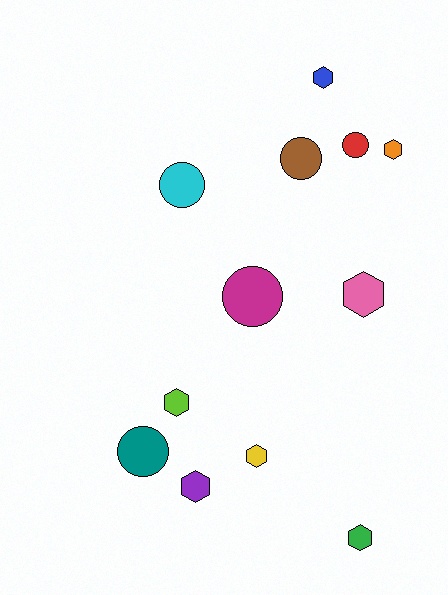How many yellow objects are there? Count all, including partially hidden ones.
There is 1 yellow object.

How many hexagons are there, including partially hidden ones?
There are 7 hexagons.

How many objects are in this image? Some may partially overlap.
There are 12 objects.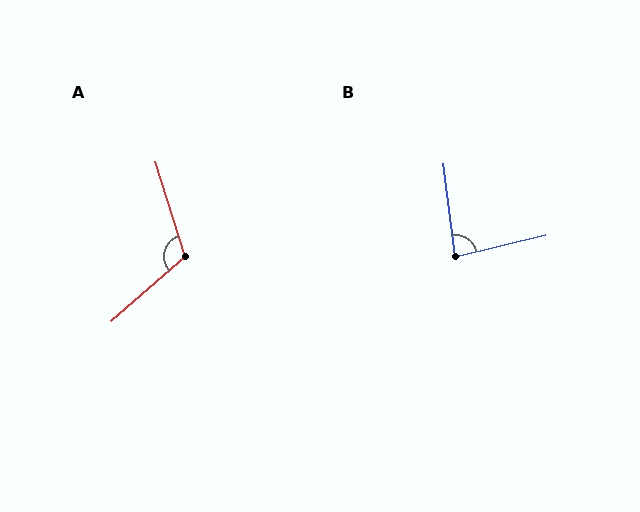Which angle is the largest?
A, at approximately 114 degrees.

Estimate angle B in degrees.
Approximately 83 degrees.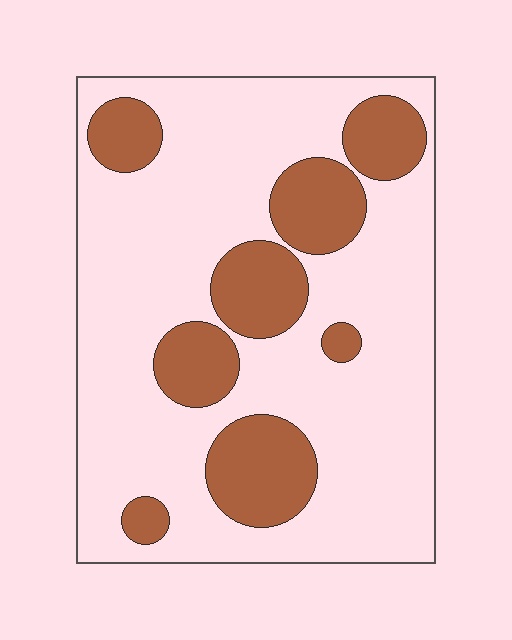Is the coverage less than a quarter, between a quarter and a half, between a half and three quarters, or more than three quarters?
Between a quarter and a half.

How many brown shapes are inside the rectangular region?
8.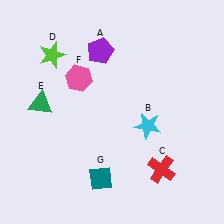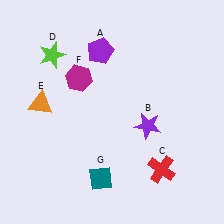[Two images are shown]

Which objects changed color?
B changed from cyan to purple. E changed from green to orange. F changed from pink to magenta.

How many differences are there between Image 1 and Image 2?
There are 3 differences between the two images.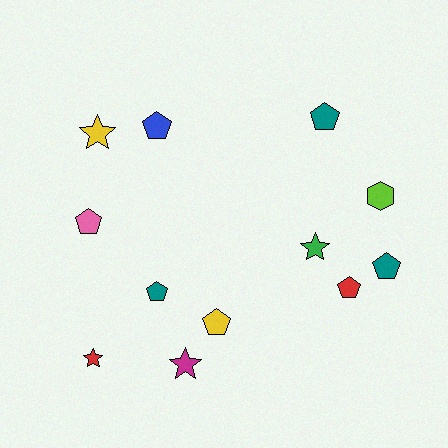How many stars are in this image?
There are 4 stars.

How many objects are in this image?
There are 12 objects.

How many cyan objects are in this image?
There are no cyan objects.